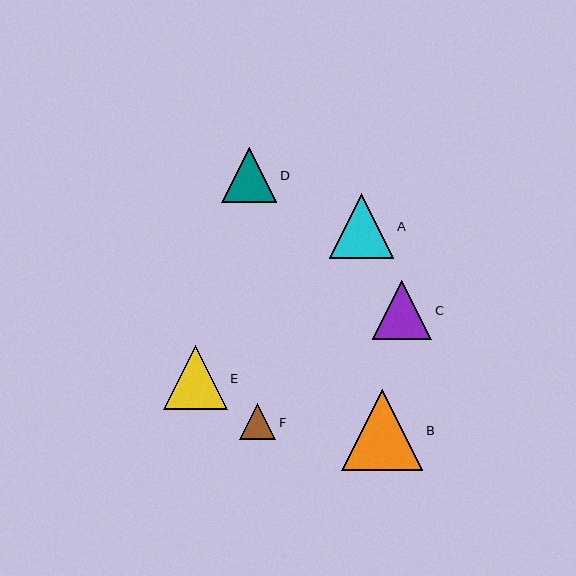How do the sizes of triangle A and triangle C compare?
Triangle A and triangle C are approximately the same size.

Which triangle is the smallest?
Triangle F is the smallest with a size of approximately 36 pixels.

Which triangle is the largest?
Triangle B is the largest with a size of approximately 81 pixels.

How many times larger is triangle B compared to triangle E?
Triangle B is approximately 1.3 times the size of triangle E.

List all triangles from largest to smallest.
From largest to smallest: B, A, E, C, D, F.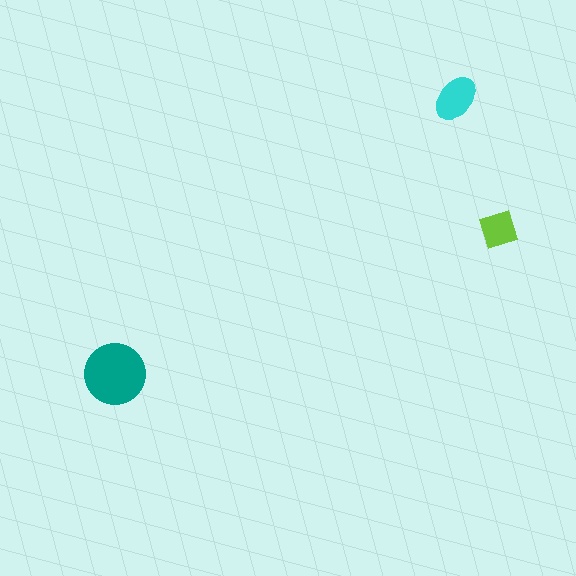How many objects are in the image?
There are 3 objects in the image.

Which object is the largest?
The teal circle.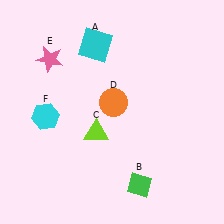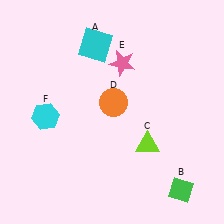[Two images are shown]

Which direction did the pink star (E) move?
The pink star (E) moved right.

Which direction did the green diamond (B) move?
The green diamond (B) moved right.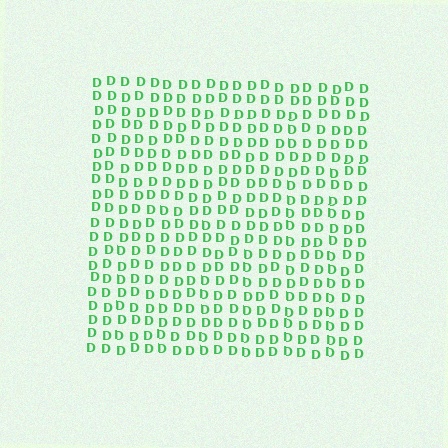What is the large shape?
The large shape is a square.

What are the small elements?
The small elements are letter D's.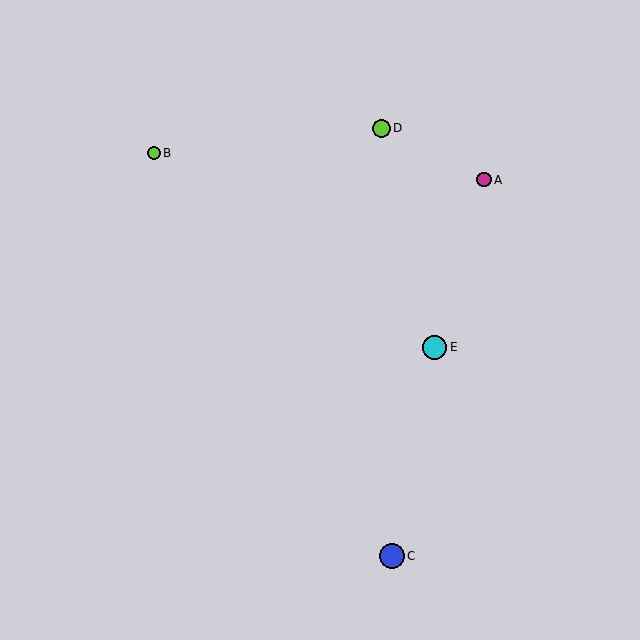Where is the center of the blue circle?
The center of the blue circle is at (392, 556).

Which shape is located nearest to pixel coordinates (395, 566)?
The blue circle (labeled C) at (392, 556) is nearest to that location.